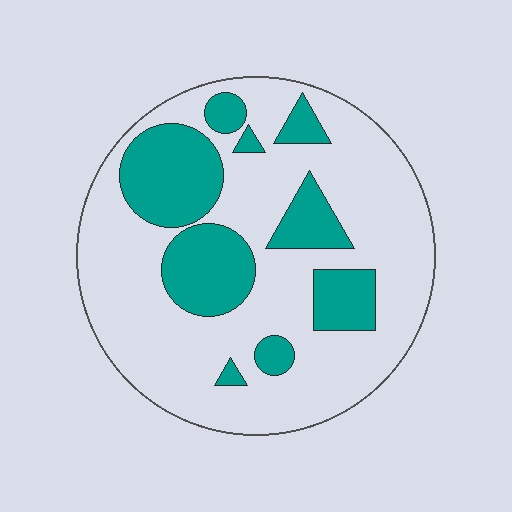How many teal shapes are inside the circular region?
9.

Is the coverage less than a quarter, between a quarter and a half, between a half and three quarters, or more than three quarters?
Between a quarter and a half.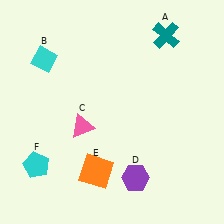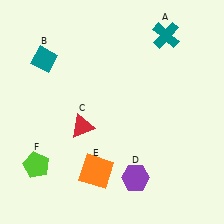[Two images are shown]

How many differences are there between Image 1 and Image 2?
There are 3 differences between the two images.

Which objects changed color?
B changed from cyan to teal. C changed from pink to red. F changed from cyan to lime.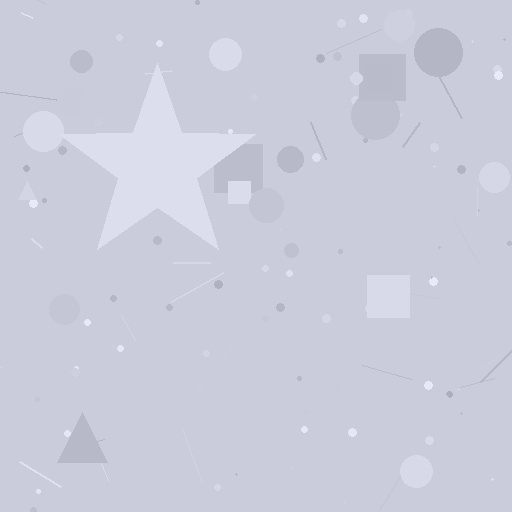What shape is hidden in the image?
A star is hidden in the image.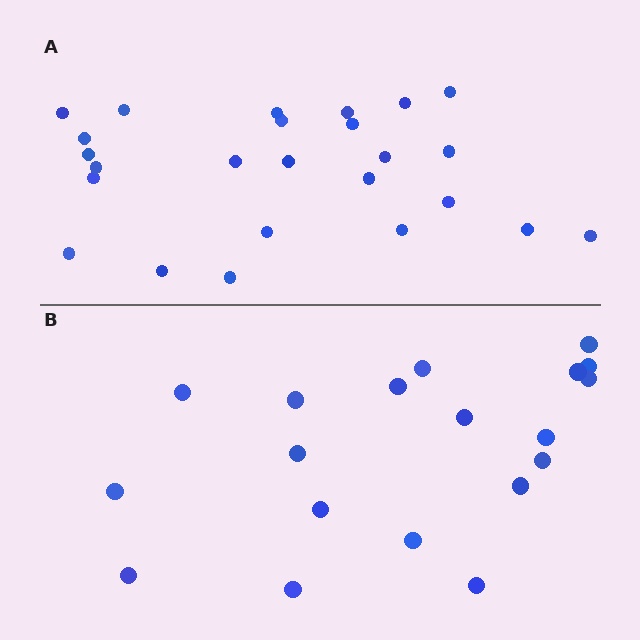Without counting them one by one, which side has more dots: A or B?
Region A (the top region) has more dots.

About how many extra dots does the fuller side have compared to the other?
Region A has about 6 more dots than region B.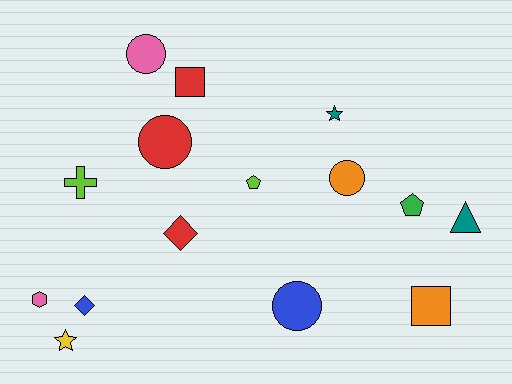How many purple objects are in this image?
There are no purple objects.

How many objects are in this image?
There are 15 objects.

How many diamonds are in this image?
There are 2 diamonds.